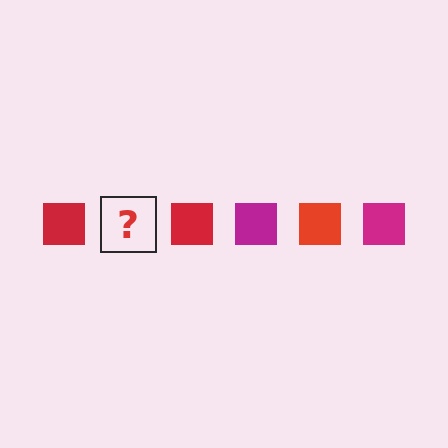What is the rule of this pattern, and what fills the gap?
The rule is that the pattern cycles through red, magenta squares. The gap should be filled with a magenta square.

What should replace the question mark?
The question mark should be replaced with a magenta square.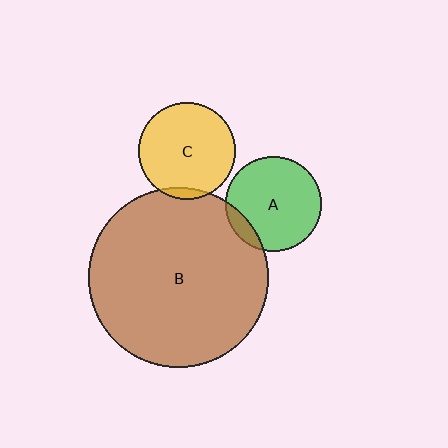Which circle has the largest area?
Circle B (brown).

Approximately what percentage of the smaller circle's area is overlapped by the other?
Approximately 10%.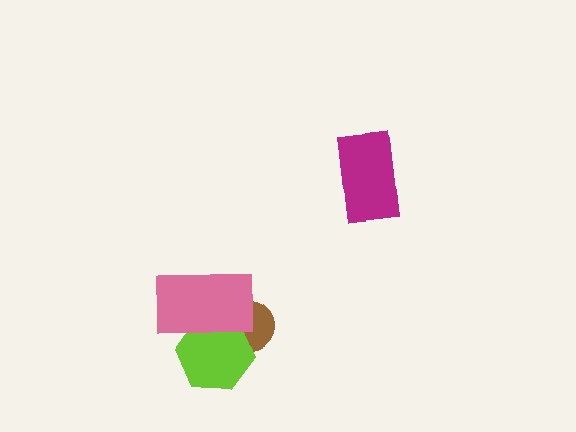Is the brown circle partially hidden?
Yes, it is partially covered by another shape.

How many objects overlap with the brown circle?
2 objects overlap with the brown circle.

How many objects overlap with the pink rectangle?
2 objects overlap with the pink rectangle.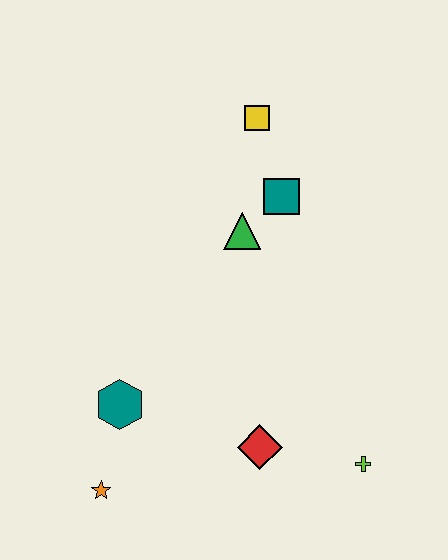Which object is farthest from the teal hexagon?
The yellow square is farthest from the teal hexagon.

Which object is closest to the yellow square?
The teal square is closest to the yellow square.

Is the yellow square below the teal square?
No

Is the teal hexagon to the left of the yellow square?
Yes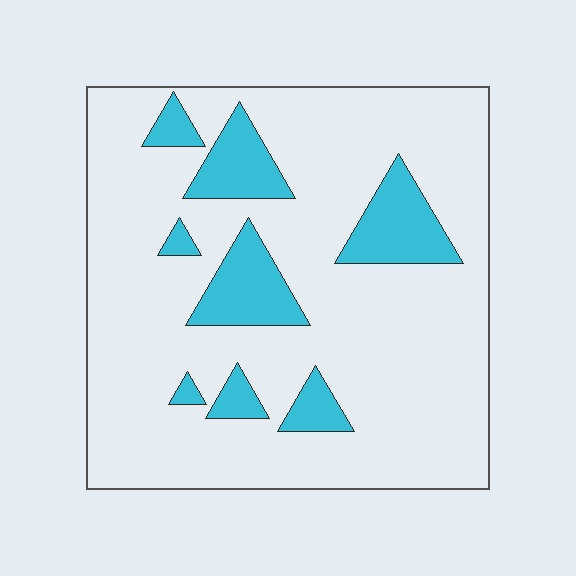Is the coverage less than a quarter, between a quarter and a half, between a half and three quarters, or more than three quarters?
Less than a quarter.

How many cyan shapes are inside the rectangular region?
8.